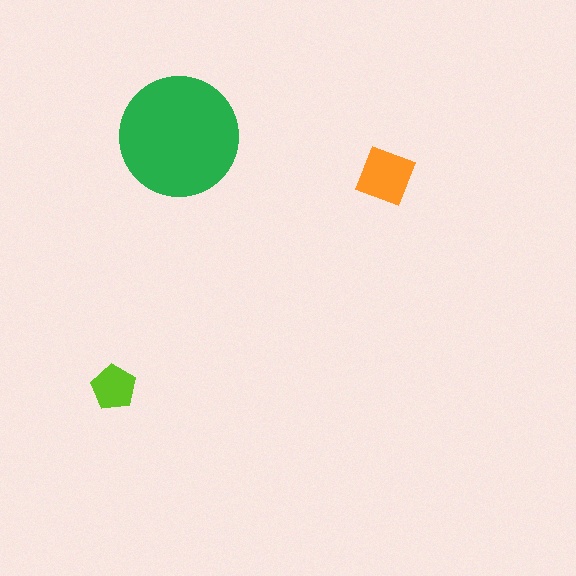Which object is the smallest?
The lime pentagon.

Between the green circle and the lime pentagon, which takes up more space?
The green circle.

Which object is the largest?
The green circle.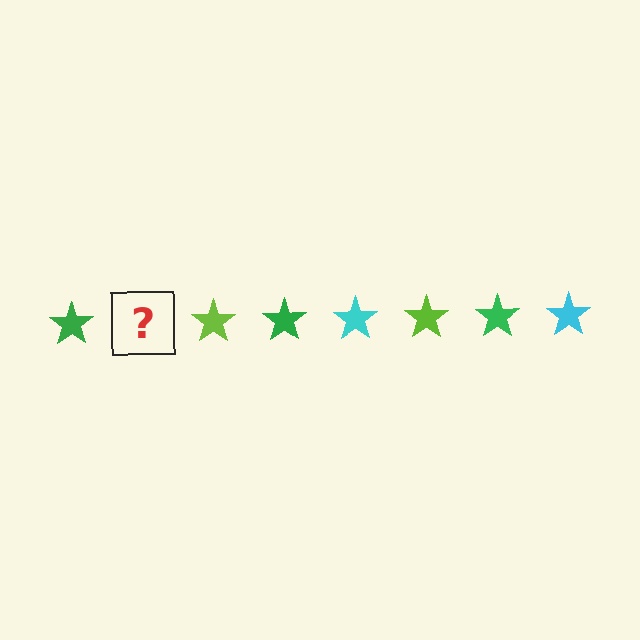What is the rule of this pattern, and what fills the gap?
The rule is that the pattern cycles through green, cyan, lime stars. The gap should be filled with a cyan star.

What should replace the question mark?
The question mark should be replaced with a cyan star.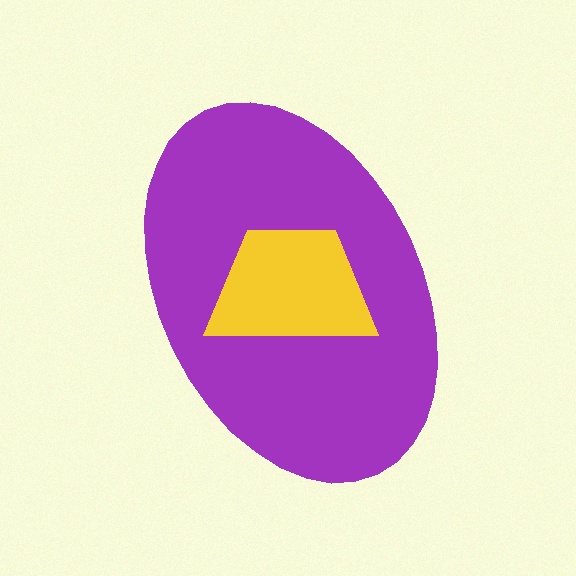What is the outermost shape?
The purple ellipse.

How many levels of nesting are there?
2.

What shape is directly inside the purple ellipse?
The yellow trapezoid.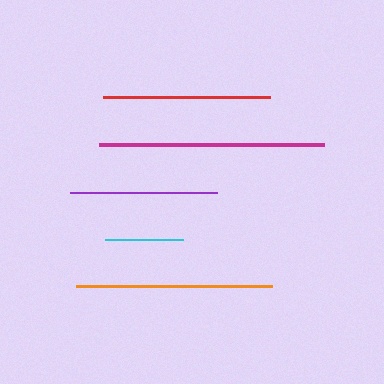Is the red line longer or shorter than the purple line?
The red line is longer than the purple line.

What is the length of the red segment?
The red segment is approximately 167 pixels long.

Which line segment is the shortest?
The cyan line is the shortest at approximately 78 pixels.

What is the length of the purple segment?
The purple segment is approximately 147 pixels long.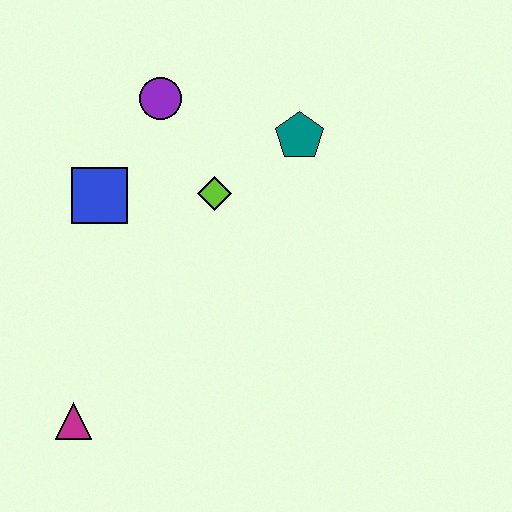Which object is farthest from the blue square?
The magenta triangle is farthest from the blue square.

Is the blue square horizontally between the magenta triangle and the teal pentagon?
Yes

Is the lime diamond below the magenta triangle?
No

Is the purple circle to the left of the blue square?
No